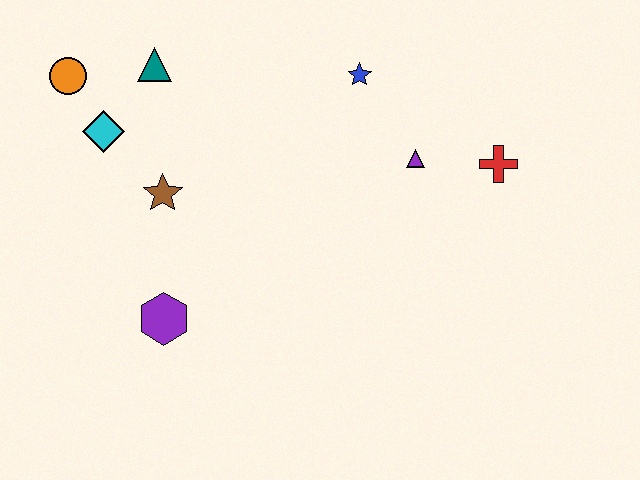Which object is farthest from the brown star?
The red cross is farthest from the brown star.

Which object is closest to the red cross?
The purple triangle is closest to the red cross.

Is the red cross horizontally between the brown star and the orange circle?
No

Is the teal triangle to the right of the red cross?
No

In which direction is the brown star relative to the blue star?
The brown star is to the left of the blue star.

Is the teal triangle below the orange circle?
No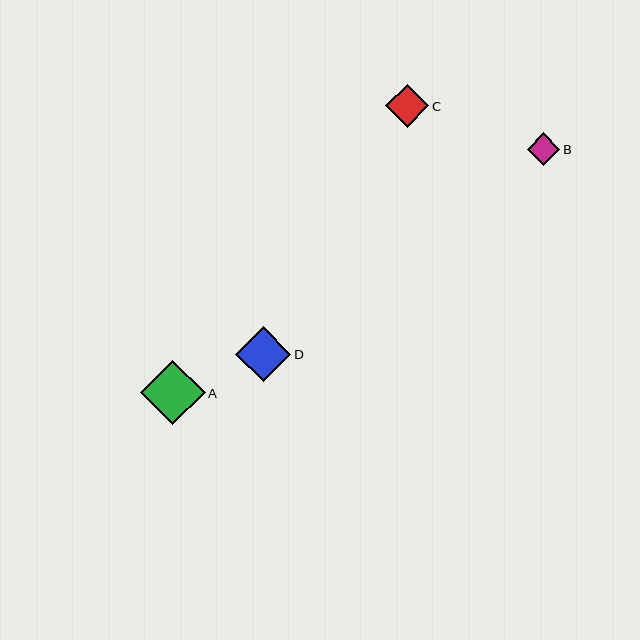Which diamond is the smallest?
Diamond B is the smallest with a size of approximately 32 pixels.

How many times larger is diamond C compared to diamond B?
Diamond C is approximately 1.3 times the size of diamond B.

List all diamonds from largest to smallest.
From largest to smallest: A, D, C, B.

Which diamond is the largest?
Diamond A is the largest with a size of approximately 65 pixels.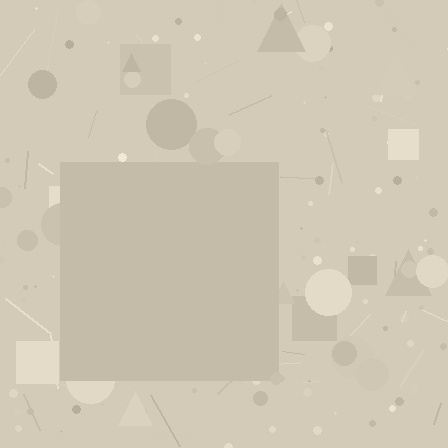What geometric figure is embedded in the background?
A square is embedded in the background.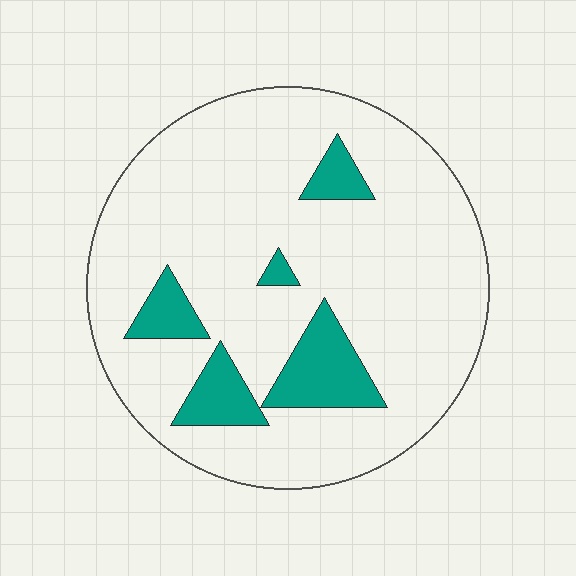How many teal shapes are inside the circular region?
5.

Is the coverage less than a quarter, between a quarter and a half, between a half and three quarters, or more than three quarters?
Less than a quarter.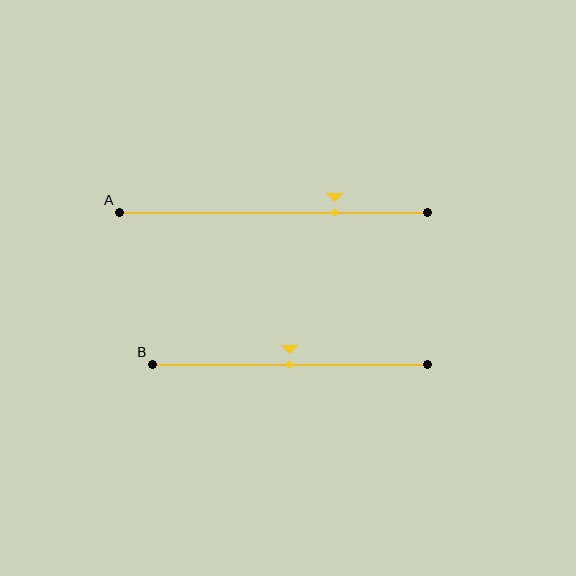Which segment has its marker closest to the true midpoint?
Segment B has its marker closest to the true midpoint.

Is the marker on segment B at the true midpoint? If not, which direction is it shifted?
Yes, the marker on segment B is at the true midpoint.